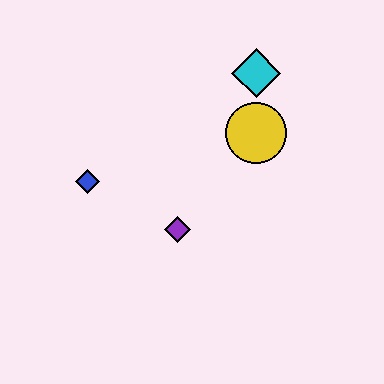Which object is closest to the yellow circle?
The cyan diamond is closest to the yellow circle.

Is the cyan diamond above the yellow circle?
Yes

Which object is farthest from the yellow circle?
The blue diamond is farthest from the yellow circle.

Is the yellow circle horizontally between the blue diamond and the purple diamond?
No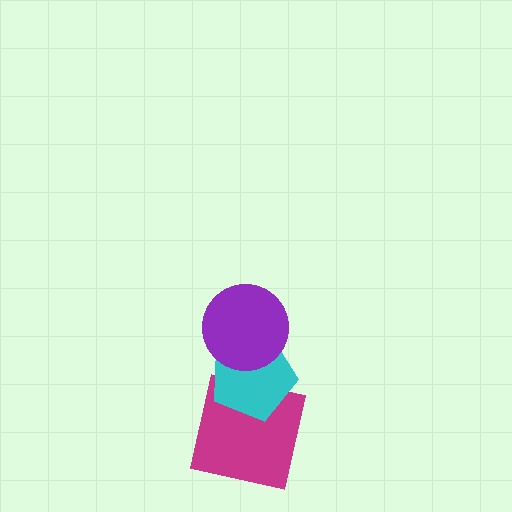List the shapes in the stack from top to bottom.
From top to bottom: the purple circle, the cyan pentagon, the magenta square.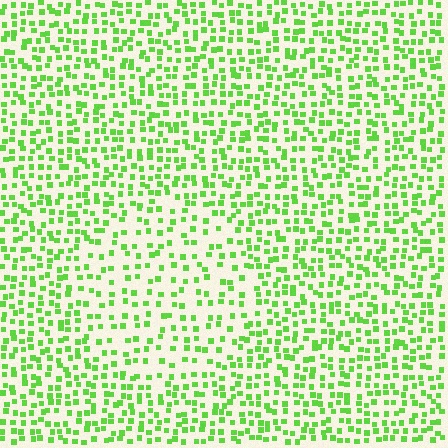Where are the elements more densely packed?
The elements are more densely packed outside the circle boundary.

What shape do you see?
I see a circle.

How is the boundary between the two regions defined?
The boundary is defined by a change in element density (approximately 1.7x ratio). All elements are the same color, size, and shape.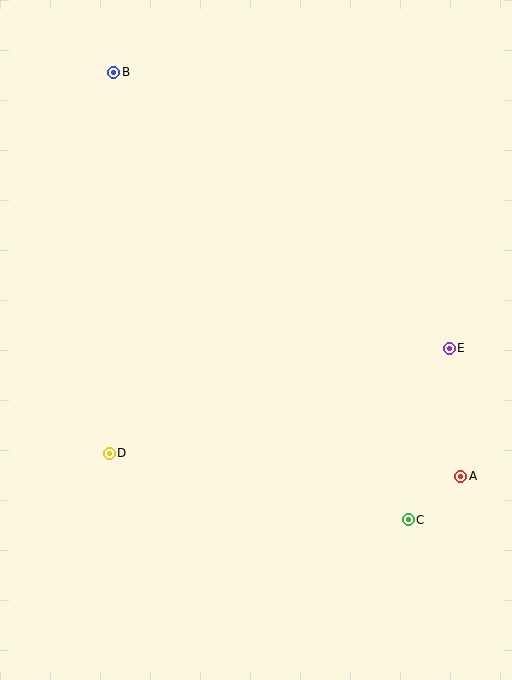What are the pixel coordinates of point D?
Point D is at (109, 453).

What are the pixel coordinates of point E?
Point E is at (449, 348).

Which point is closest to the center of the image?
Point D at (109, 453) is closest to the center.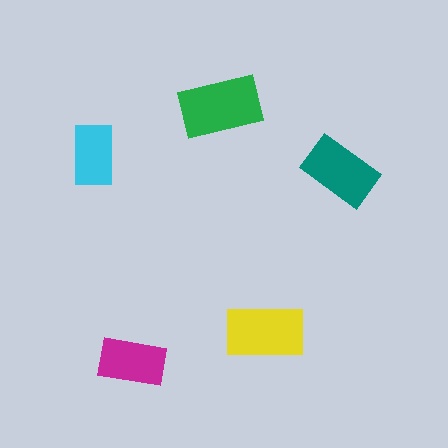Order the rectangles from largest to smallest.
the green one, the yellow one, the teal one, the magenta one, the cyan one.